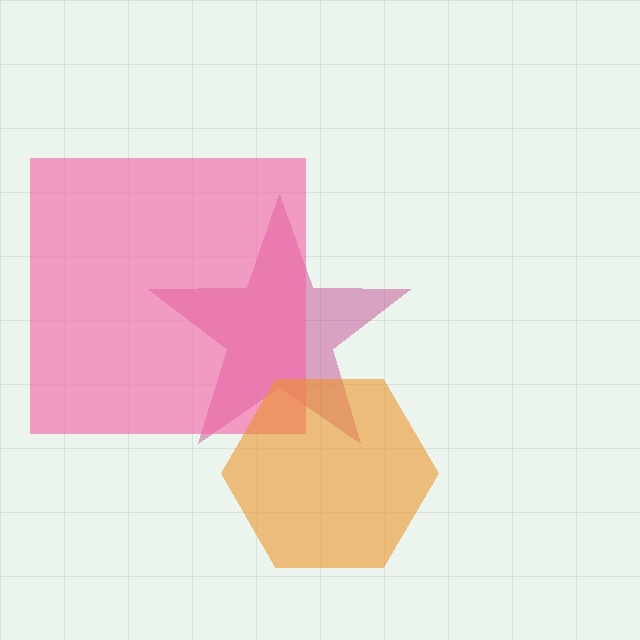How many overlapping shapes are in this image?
There are 3 overlapping shapes in the image.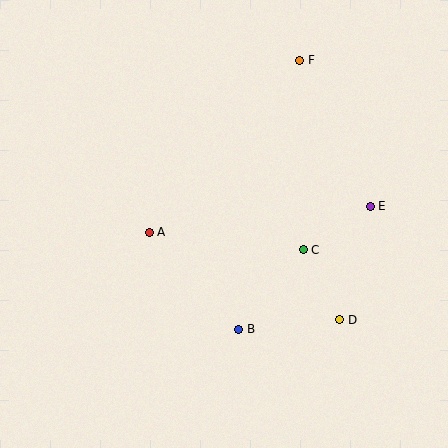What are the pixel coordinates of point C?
Point C is at (303, 250).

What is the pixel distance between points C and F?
The distance between C and F is 189 pixels.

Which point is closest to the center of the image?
Point A at (149, 233) is closest to the center.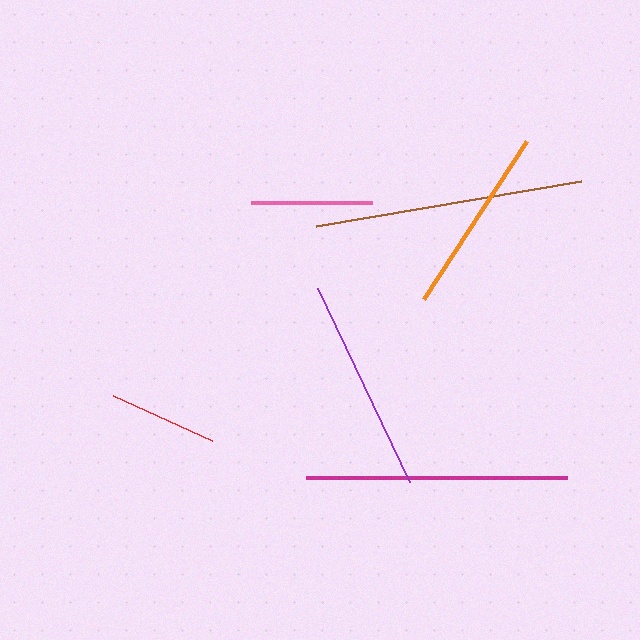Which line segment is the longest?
The brown line is the longest at approximately 269 pixels.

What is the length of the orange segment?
The orange segment is approximately 188 pixels long.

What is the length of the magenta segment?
The magenta segment is approximately 260 pixels long.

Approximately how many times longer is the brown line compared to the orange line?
The brown line is approximately 1.4 times the length of the orange line.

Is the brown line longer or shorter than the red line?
The brown line is longer than the red line.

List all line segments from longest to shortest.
From longest to shortest: brown, magenta, purple, orange, pink, red.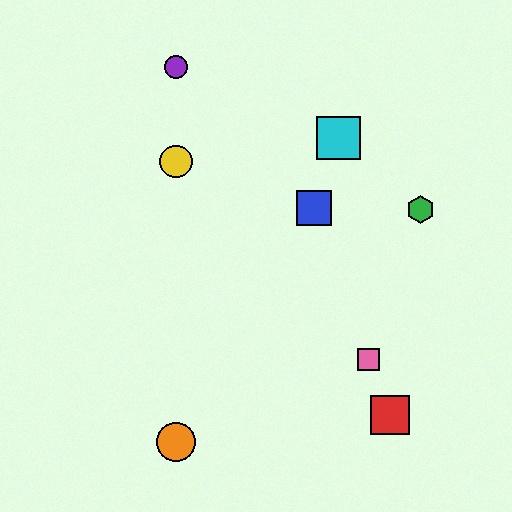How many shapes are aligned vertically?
3 shapes (the yellow circle, the purple circle, the orange circle) are aligned vertically.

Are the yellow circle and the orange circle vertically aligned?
Yes, both are at x≈176.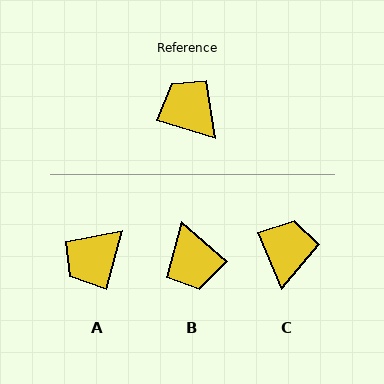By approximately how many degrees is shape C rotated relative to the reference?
Approximately 49 degrees clockwise.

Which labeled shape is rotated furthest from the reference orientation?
B, about 156 degrees away.